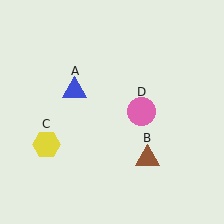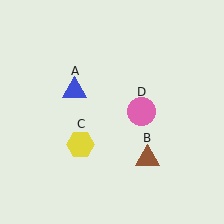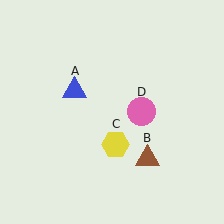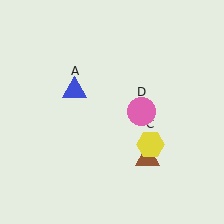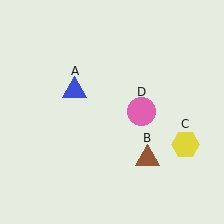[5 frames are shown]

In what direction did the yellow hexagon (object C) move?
The yellow hexagon (object C) moved right.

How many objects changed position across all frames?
1 object changed position: yellow hexagon (object C).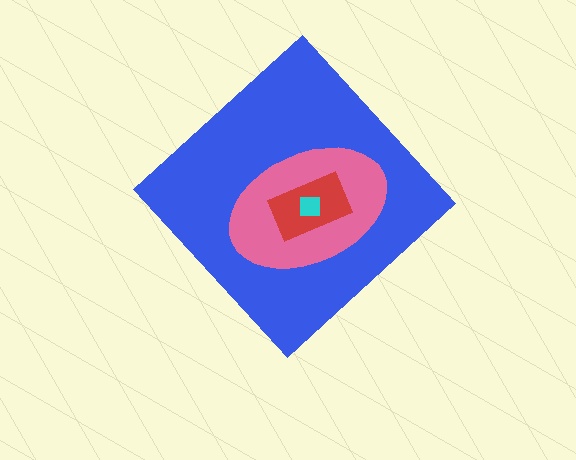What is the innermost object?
The cyan square.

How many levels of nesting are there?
4.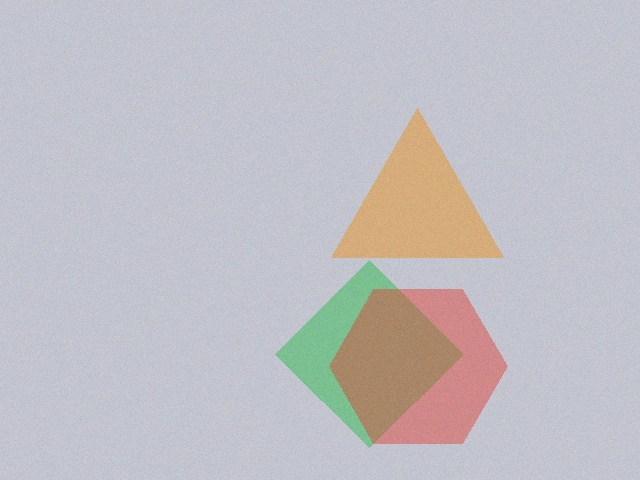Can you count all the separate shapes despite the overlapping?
Yes, there are 3 separate shapes.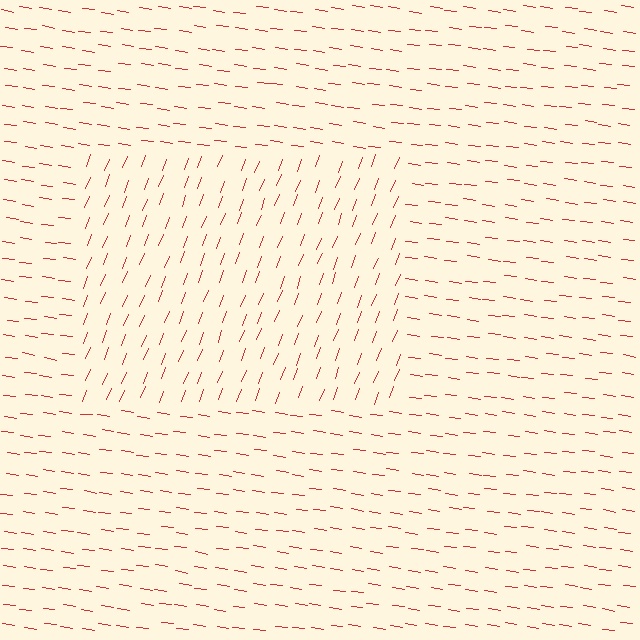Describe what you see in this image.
The image is filled with small red line segments. A rectangle region in the image has lines oriented differently from the surrounding lines, creating a visible texture boundary.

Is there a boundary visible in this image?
Yes, there is a texture boundary formed by a change in line orientation.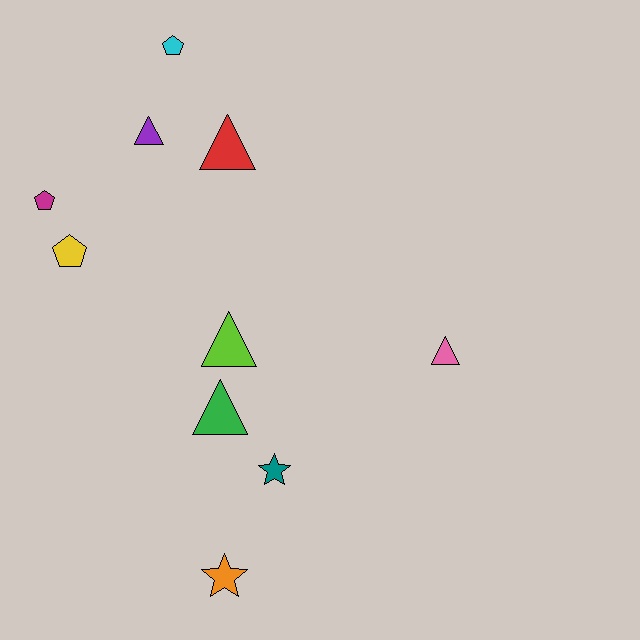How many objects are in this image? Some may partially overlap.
There are 10 objects.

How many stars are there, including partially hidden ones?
There are 2 stars.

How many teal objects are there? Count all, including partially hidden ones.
There is 1 teal object.